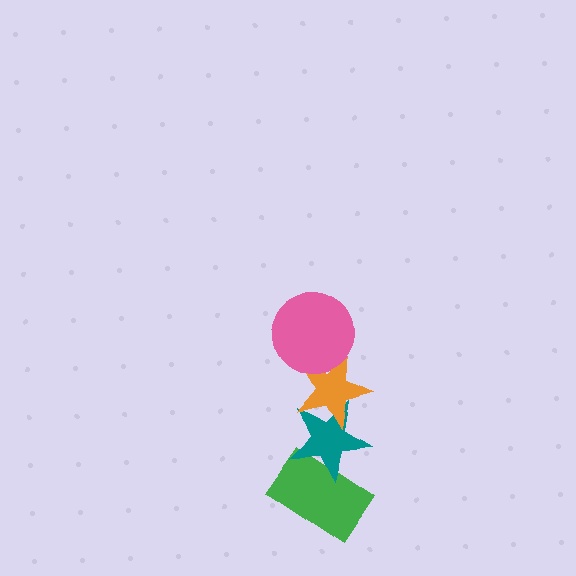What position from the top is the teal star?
The teal star is 3rd from the top.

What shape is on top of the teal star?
The orange star is on top of the teal star.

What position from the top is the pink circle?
The pink circle is 1st from the top.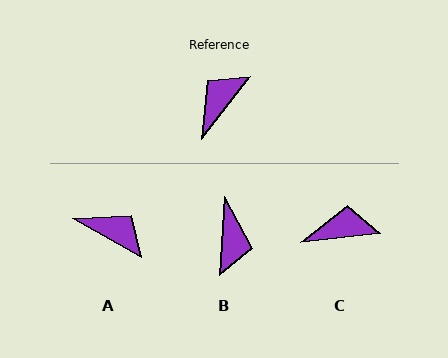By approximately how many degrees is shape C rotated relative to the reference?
Approximately 46 degrees clockwise.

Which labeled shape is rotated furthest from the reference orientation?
B, about 146 degrees away.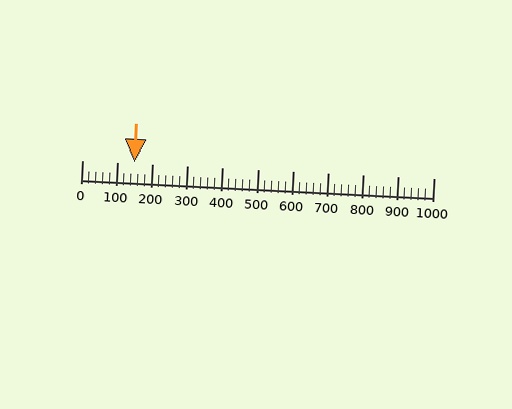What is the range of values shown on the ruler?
The ruler shows values from 0 to 1000.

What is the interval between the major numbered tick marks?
The major tick marks are spaced 100 units apart.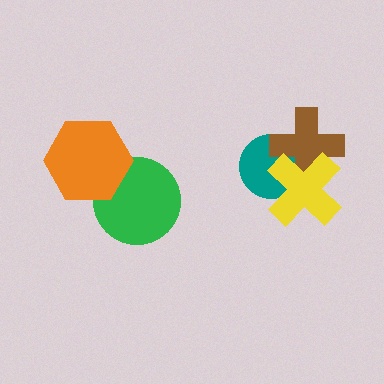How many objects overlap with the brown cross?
2 objects overlap with the brown cross.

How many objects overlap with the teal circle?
2 objects overlap with the teal circle.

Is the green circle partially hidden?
Yes, it is partially covered by another shape.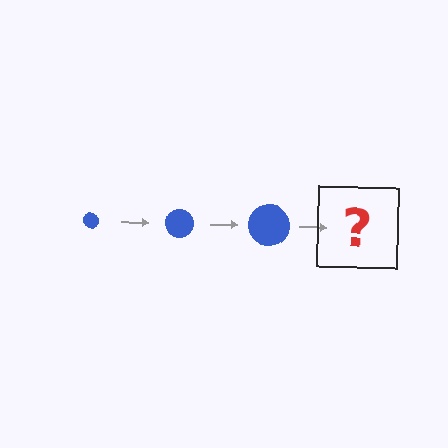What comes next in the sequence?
The next element should be a blue circle, larger than the previous one.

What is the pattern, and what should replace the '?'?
The pattern is that the circle gets progressively larger each step. The '?' should be a blue circle, larger than the previous one.